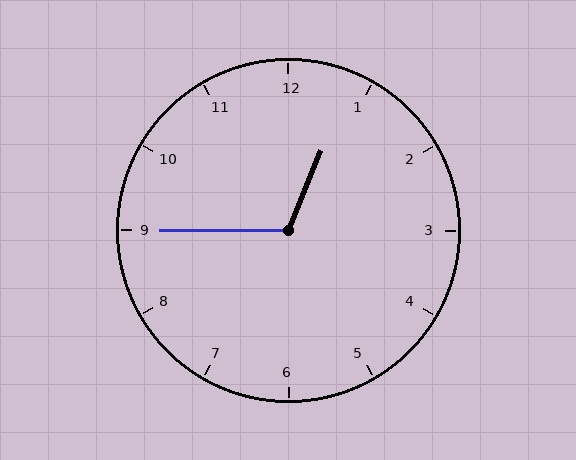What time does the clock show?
12:45.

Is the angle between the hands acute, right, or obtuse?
It is obtuse.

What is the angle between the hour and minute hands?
Approximately 112 degrees.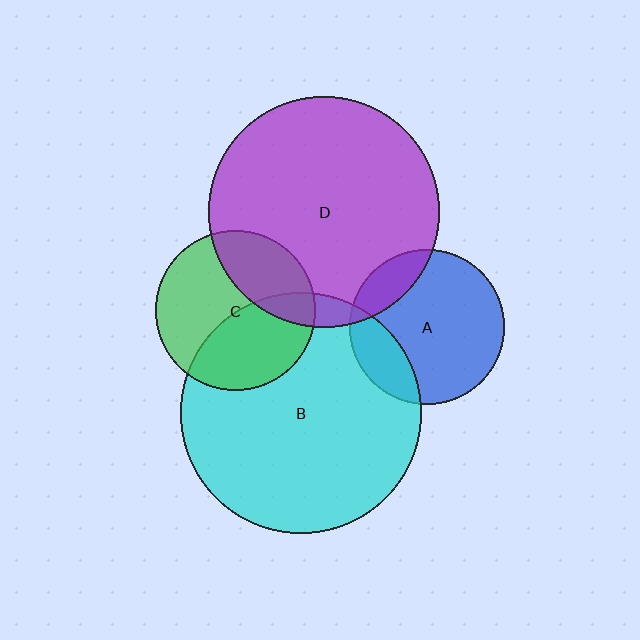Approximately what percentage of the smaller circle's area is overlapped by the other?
Approximately 5%.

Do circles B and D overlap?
Yes.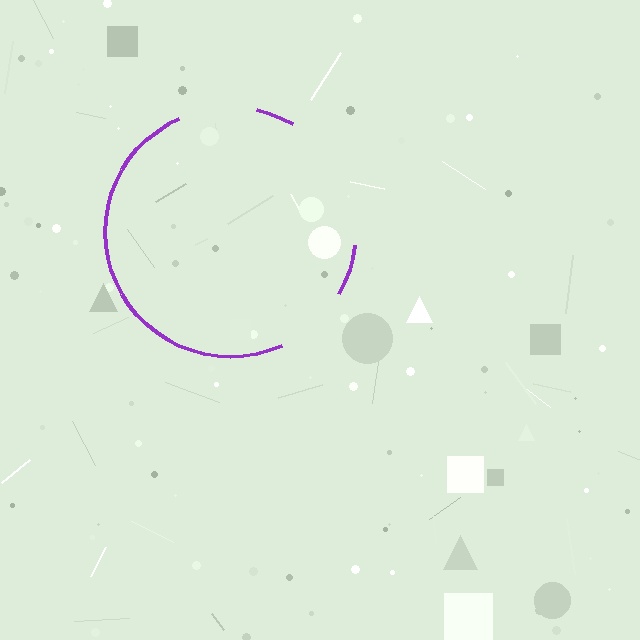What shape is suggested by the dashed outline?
The dashed outline suggests a circle.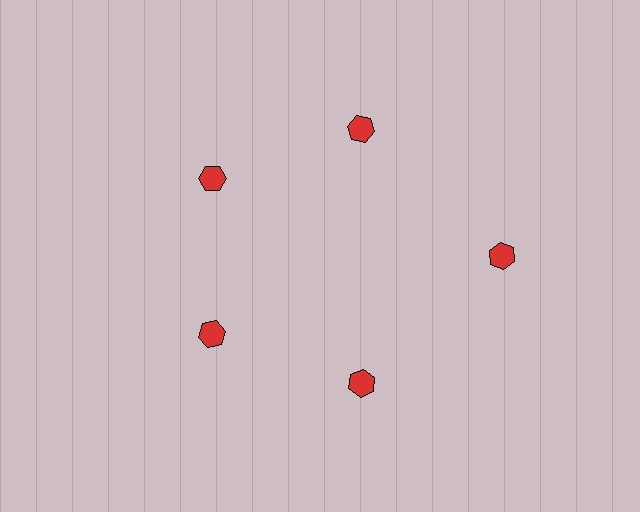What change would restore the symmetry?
The symmetry would be restored by moving it inward, back onto the ring so that all 5 hexagons sit at equal angles and equal distance from the center.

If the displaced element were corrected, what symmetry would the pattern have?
It would have 5-fold rotational symmetry — the pattern would map onto itself every 72 degrees.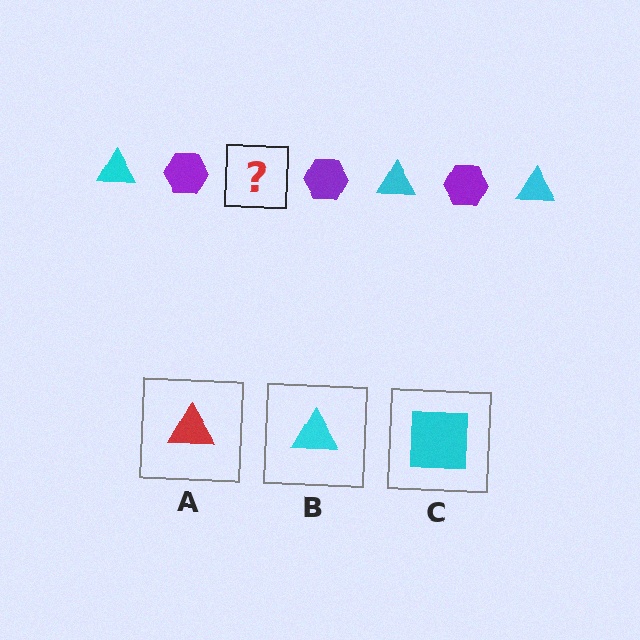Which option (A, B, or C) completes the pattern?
B.